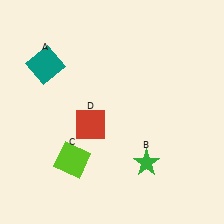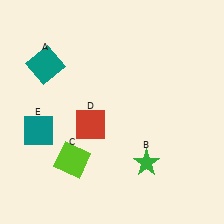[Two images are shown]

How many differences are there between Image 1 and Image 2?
There is 1 difference between the two images.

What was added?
A teal square (E) was added in Image 2.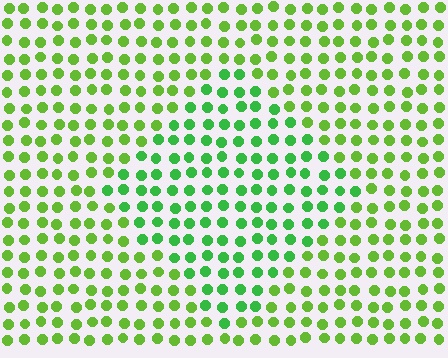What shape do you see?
I see a diamond.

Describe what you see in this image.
The image is filled with small lime elements in a uniform arrangement. A diamond-shaped region is visible where the elements are tinted to a slightly different hue, forming a subtle color boundary.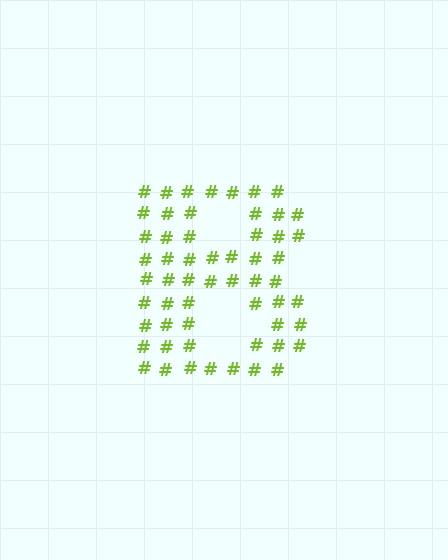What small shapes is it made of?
It is made of small hash symbols.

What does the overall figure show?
The overall figure shows the letter B.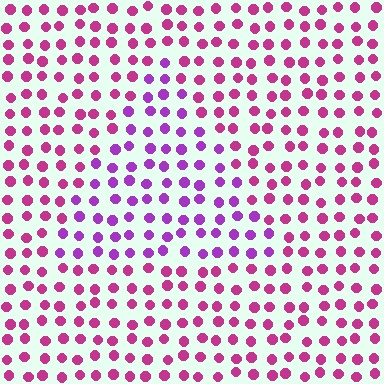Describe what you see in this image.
The image is filled with small magenta elements in a uniform arrangement. A triangle-shaped region is visible where the elements are tinted to a slightly different hue, forming a subtle color boundary.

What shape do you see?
I see a triangle.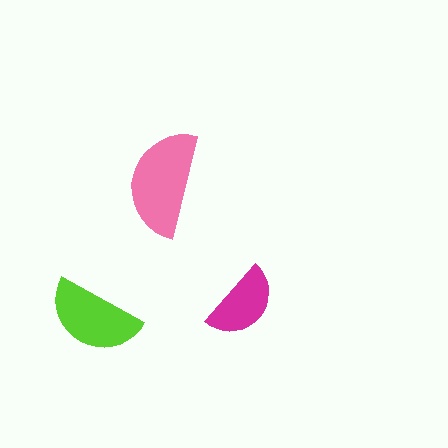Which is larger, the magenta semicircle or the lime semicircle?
The lime one.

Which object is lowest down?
The lime semicircle is bottommost.